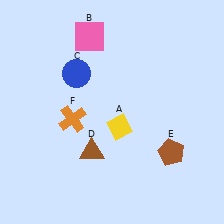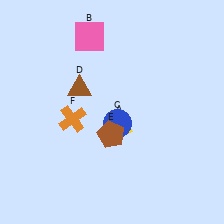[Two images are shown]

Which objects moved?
The objects that moved are: the blue circle (C), the brown triangle (D), the brown pentagon (E).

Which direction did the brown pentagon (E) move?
The brown pentagon (E) moved left.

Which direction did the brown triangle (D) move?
The brown triangle (D) moved up.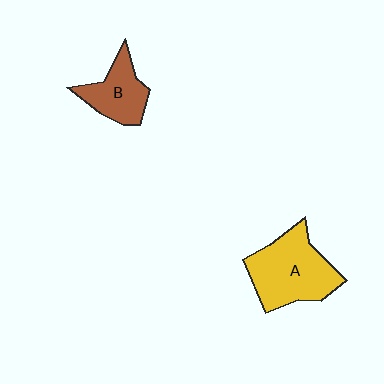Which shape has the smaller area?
Shape B (brown).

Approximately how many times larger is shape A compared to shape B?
Approximately 1.7 times.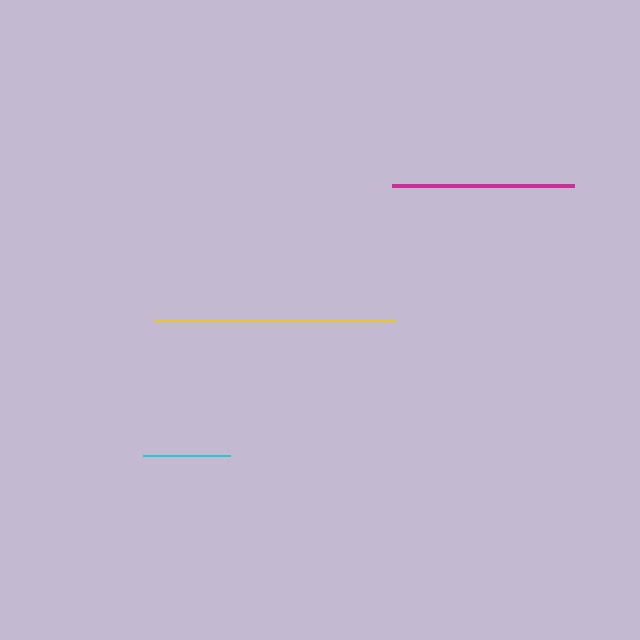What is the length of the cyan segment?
The cyan segment is approximately 87 pixels long.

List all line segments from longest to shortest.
From longest to shortest: yellow, magenta, cyan.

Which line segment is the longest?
The yellow line is the longest at approximately 239 pixels.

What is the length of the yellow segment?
The yellow segment is approximately 239 pixels long.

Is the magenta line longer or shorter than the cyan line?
The magenta line is longer than the cyan line.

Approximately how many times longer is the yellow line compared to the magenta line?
The yellow line is approximately 1.3 times the length of the magenta line.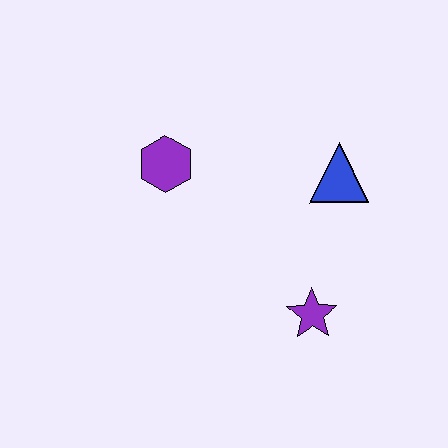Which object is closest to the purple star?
The blue triangle is closest to the purple star.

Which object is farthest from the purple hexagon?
The purple star is farthest from the purple hexagon.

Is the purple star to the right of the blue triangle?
No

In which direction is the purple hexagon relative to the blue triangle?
The purple hexagon is to the left of the blue triangle.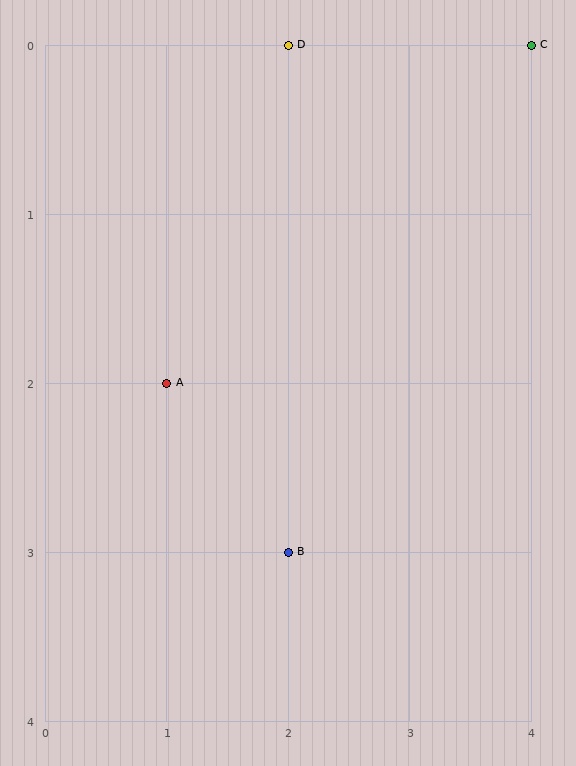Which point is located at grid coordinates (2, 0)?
Point D is at (2, 0).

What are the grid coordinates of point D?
Point D is at grid coordinates (2, 0).